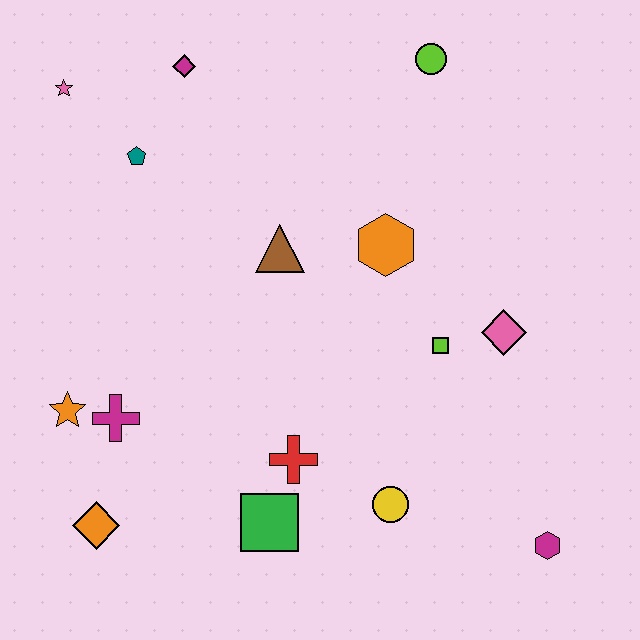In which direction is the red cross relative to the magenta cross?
The red cross is to the right of the magenta cross.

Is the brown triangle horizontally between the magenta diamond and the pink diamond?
Yes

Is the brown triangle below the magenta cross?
No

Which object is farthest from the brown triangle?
The magenta hexagon is farthest from the brown triangle.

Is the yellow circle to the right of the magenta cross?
Yes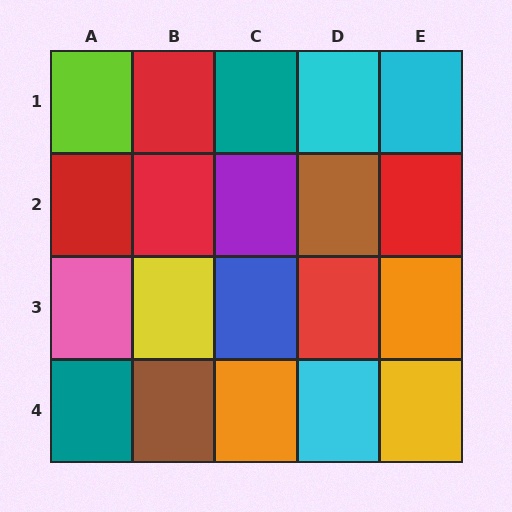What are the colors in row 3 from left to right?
Pink, yellow, blue, red, orange.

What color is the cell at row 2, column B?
Red.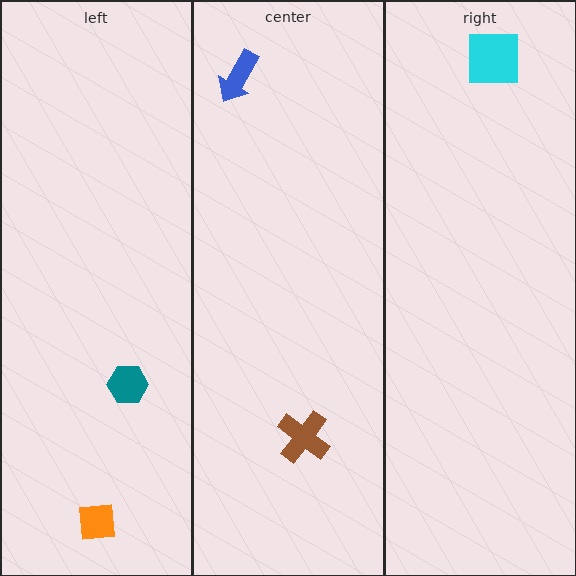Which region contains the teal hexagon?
The left region.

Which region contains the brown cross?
The center region.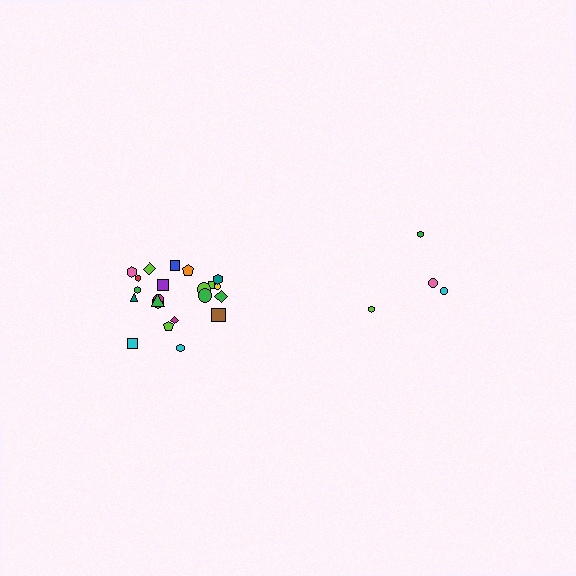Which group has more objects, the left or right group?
The left group.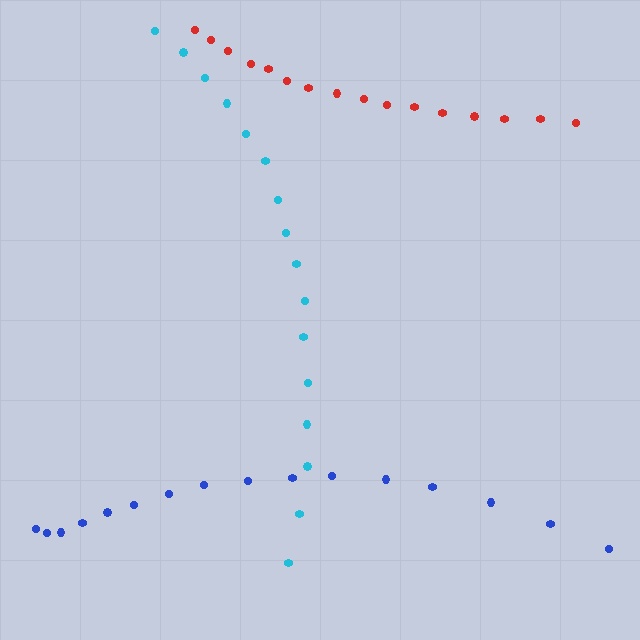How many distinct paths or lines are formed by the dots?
There are 3 distinct paths.